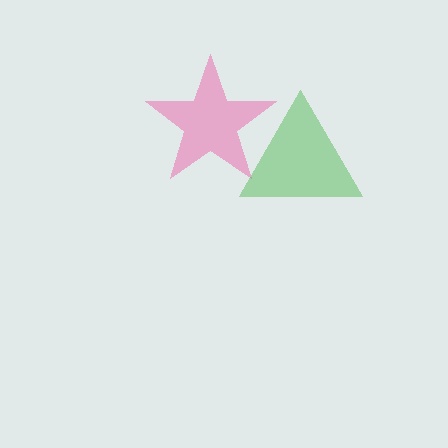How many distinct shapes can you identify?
There are 2 distinct shapes: a pink star, a green triangle.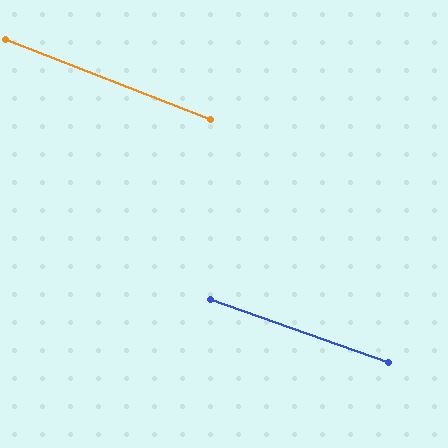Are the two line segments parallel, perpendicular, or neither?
Parallel — their directions differ by only 2.0°.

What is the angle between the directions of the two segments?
Approximately 2 degrees.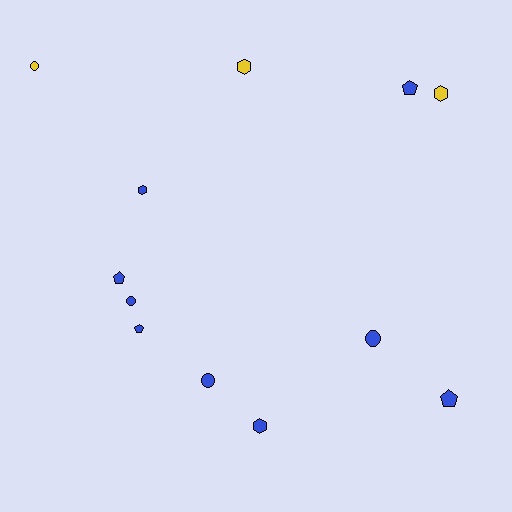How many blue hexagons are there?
There are 2 blue hexagons.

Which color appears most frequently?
Blue, with 9 objects.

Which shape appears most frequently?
Pentagon, with 4 objects.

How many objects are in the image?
There are 12 objects.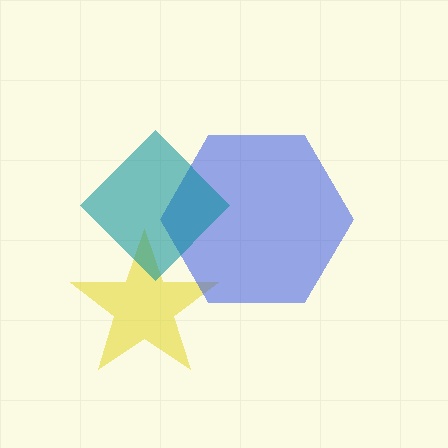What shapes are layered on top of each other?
The layered shapes are: a yellow star, a blue hexagon, a teal diamond.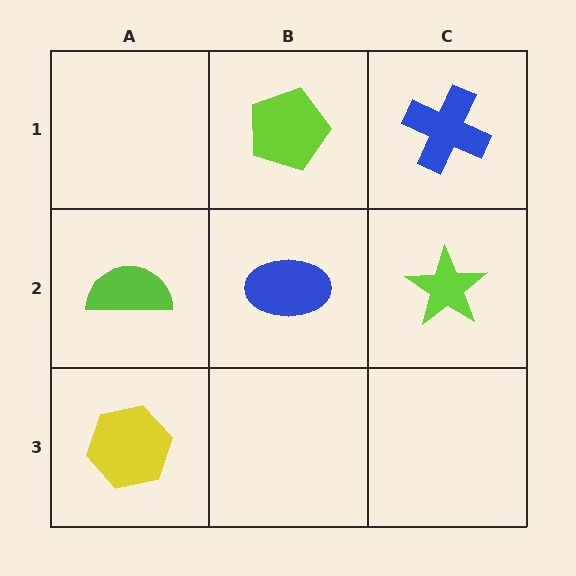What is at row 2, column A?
A lime semicircle.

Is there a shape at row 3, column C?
No, that cell is empty.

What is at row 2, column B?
A blue ellipse.